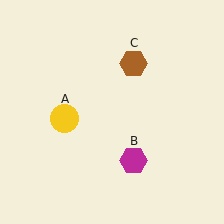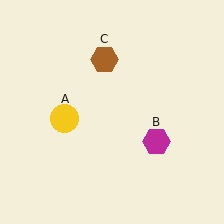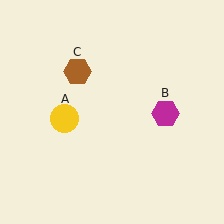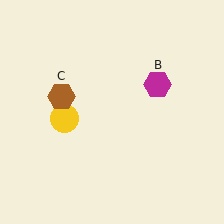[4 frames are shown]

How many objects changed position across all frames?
2 objects changed position: magenta hexagon (object B), brown hexagon (object C).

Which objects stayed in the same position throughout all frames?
Yellow circle (object A) remained stationary.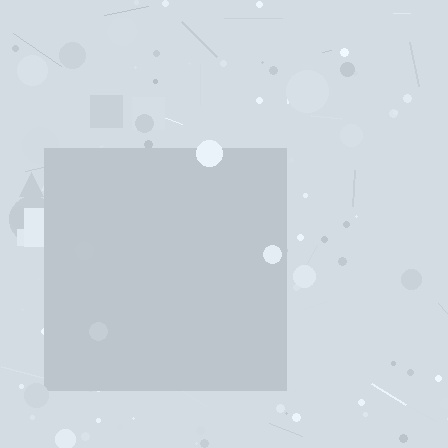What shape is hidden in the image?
A square is hidden in the image.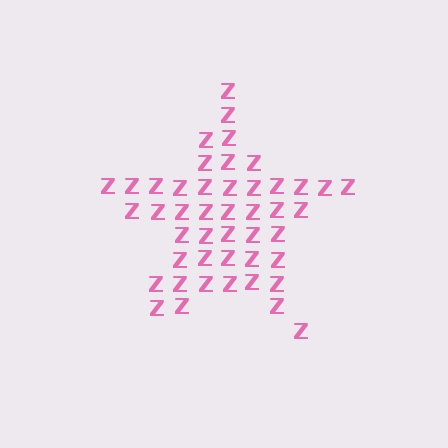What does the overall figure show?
The overall figure shows a star.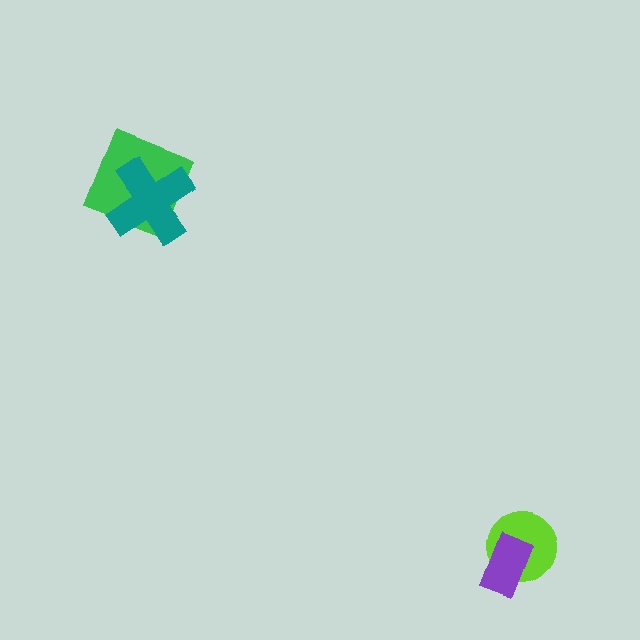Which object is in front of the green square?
The teal cross is in front of the green square.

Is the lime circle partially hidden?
Yes, it is partially covered by another shape.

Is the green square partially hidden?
Yes, it is partially covered by another shape.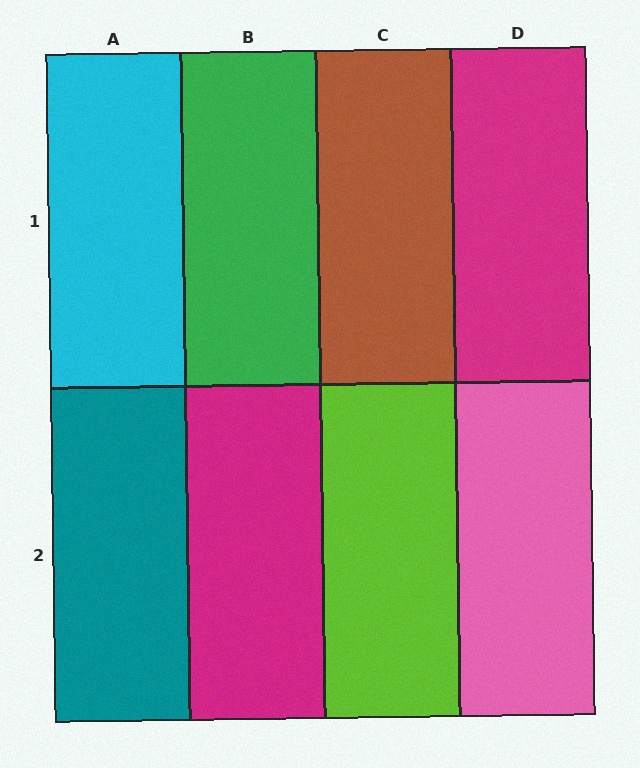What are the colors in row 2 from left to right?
Teal, magenta, lime, pink.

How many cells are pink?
1 cell is pink.